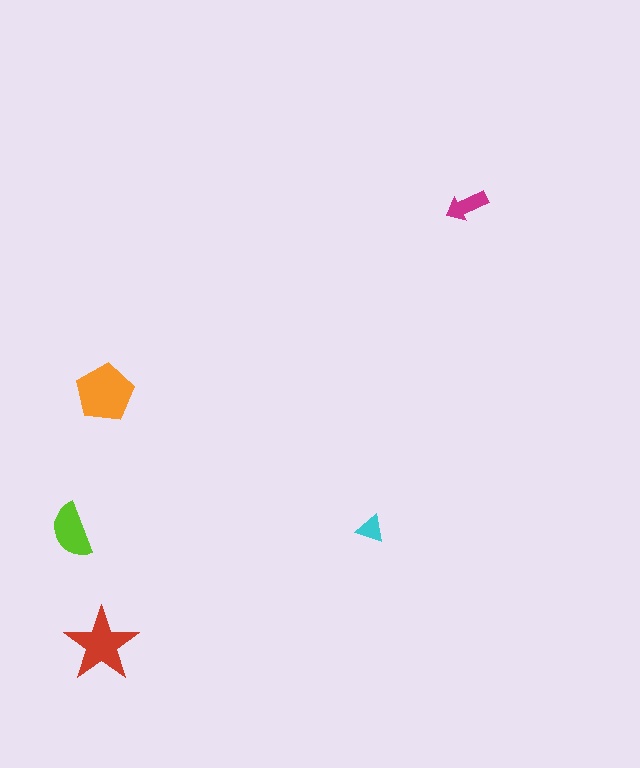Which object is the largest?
The orange pentagon.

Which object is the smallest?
The cyan triangle.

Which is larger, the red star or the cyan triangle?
The red star.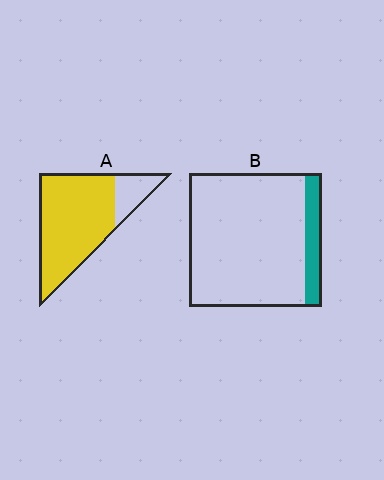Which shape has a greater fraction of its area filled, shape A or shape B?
Shape A.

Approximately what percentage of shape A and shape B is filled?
A is approximately 80% and B is approximately 15%.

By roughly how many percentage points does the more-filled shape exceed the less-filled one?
By roughly 70 percentage points (A over B).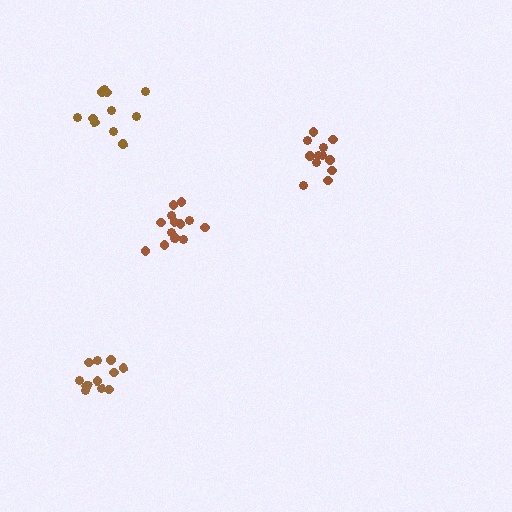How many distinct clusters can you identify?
There are 4 distinct clusters.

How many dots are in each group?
Group 1: 12 dots, Group 2: 12 dots, Group 3: 11 dots, Group 4: 15 dots (50 total).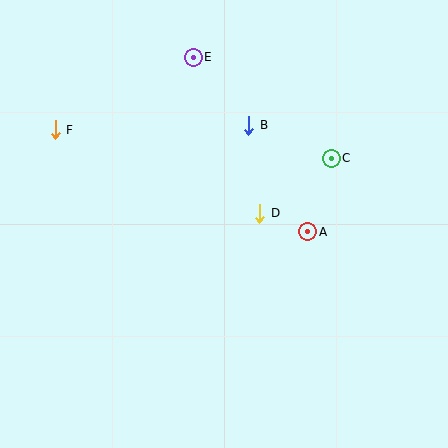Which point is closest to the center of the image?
Point D at (260, 213) is closest to the center.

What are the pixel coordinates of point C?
Point C is at (331, 158).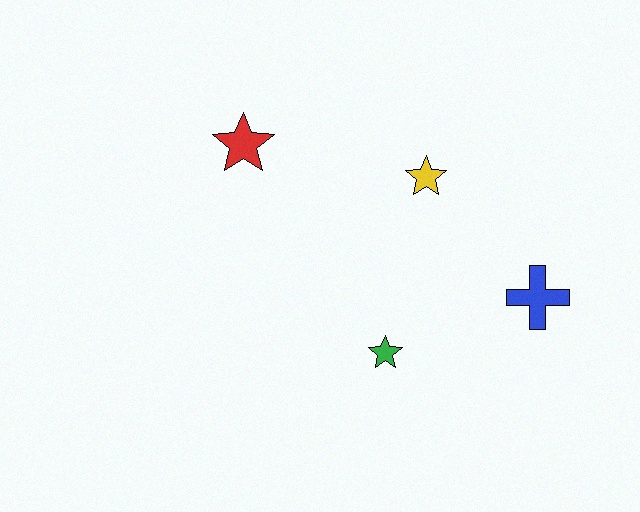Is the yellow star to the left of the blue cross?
Yes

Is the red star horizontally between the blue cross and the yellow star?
No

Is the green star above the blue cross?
No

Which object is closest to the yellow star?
The blue cross is closest to the yellow star.